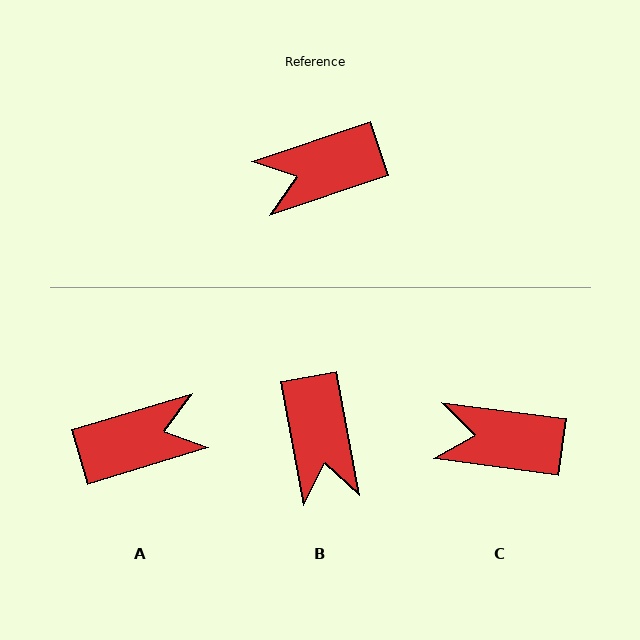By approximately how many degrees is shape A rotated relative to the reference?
Approximately 178 degrees counter-clockwise.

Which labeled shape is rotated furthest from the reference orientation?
A, about 178 degrees away.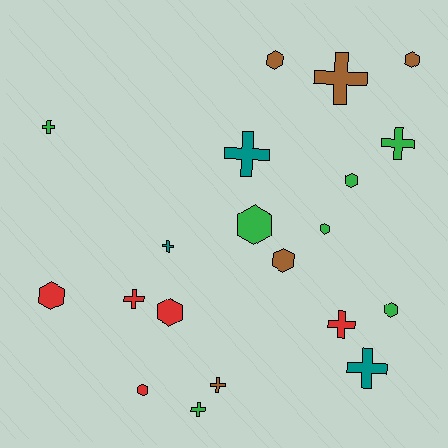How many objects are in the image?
There are 20 objects.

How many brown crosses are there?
There are 2 brown crosses.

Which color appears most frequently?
Green, with 7 objects.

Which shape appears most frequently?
Cross, with 10 objects.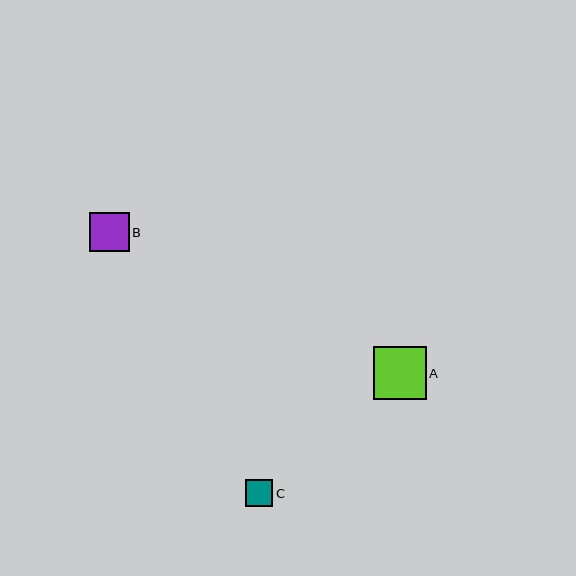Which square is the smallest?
Square C is the smallest with a size of approximately 27 pixels.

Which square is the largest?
Square A is the largest with a size of approximately 53 pixels.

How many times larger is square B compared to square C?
Square B is approximately 1.5 times the size of square C.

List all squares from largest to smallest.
From largest to smallest: A, B, C.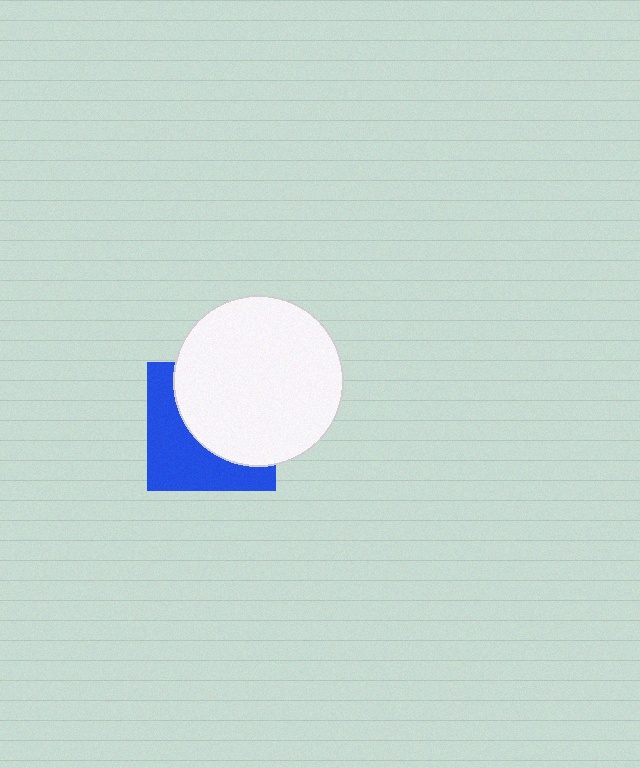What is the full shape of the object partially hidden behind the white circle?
The partially hidden object is a blue square.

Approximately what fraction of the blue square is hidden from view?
Roughly 55% of the blue square is hidden behind the white circle.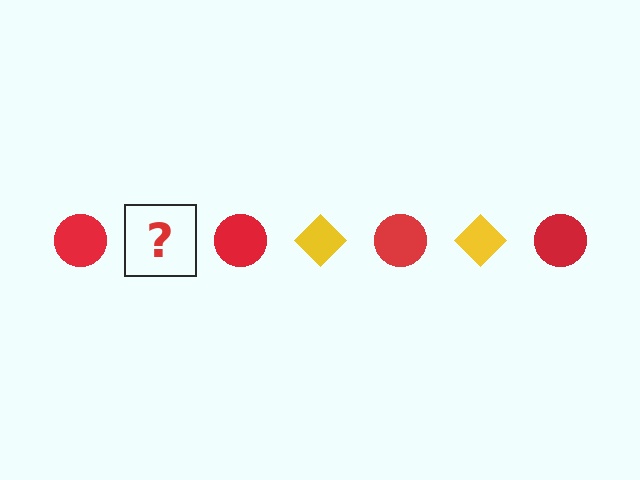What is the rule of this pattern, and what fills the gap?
The rule is that the pattern alternates between red circle and yellow diamond. The gap should be filled with a yellow diamond.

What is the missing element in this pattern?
The missing element is a yellow diamond.